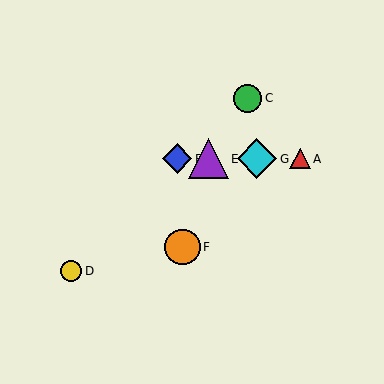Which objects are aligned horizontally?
Objects A, B, E, G are aligned horizontally.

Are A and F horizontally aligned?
No, A is at y≈159 and F is at y≈247.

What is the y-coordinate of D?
Object D is at y≈271.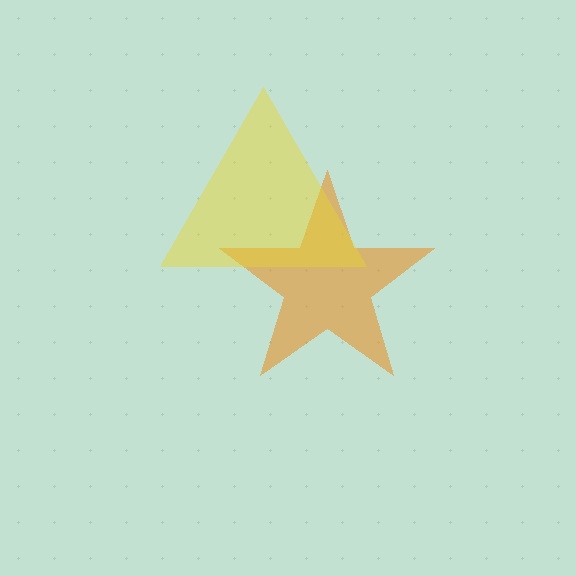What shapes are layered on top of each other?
The layered shapes are: an orange star, a yellow triangle.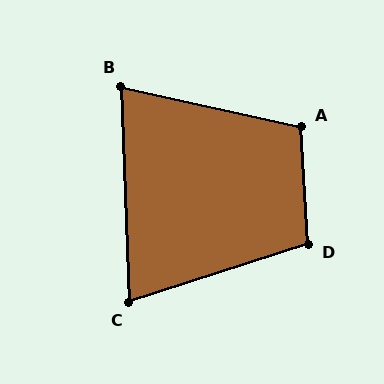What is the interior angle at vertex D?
Approximately 105 degrees (obtuse).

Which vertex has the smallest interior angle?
C, at approximately 74 degrees.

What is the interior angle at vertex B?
Approximately 75 degrees (acute).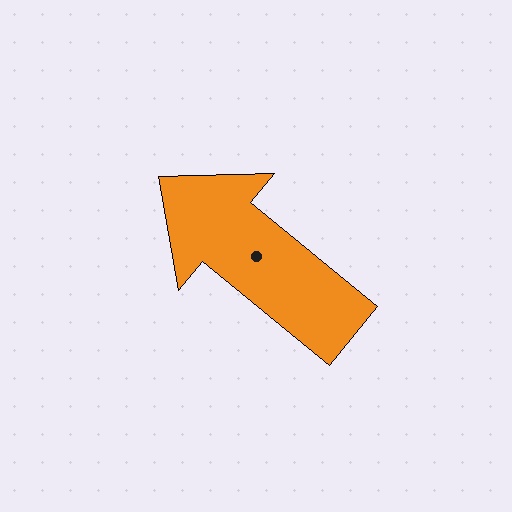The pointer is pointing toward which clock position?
Roughly 10 o'clock.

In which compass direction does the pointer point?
Northwest.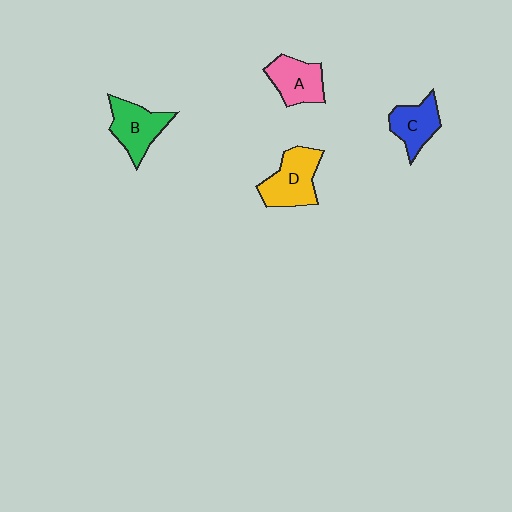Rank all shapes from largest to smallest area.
From largest to smallest: D (yellow), B (green), A (pink), C (blue).